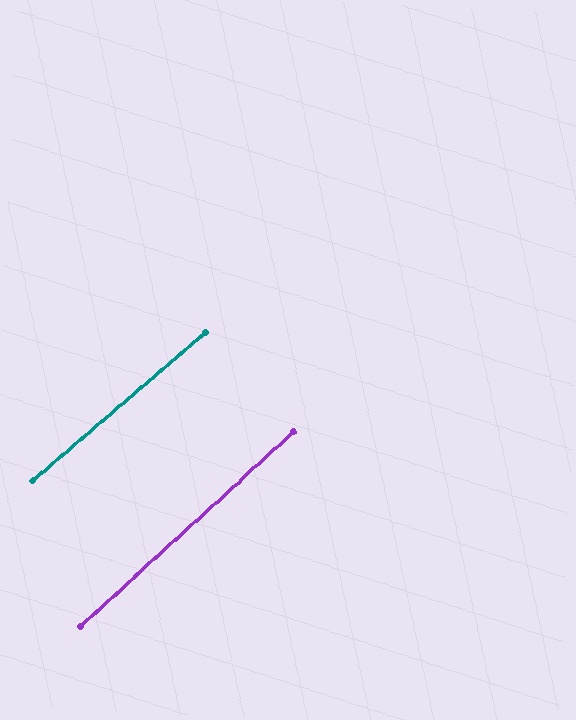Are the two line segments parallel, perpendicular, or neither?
Parallel — their directions differ by only 1.8°.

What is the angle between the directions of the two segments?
Approximately 2 degrees.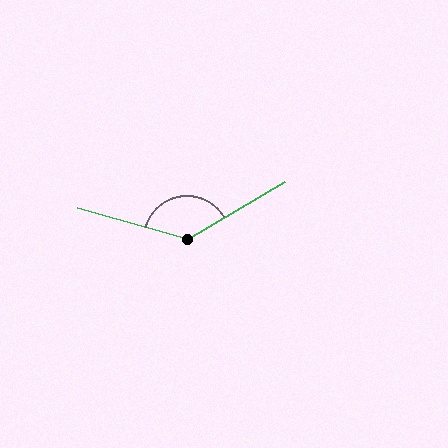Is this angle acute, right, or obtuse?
It is obtuse.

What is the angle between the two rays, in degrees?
Approximately 134 degrees.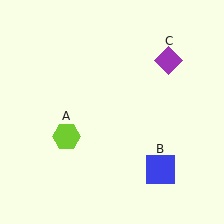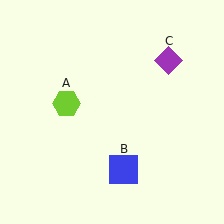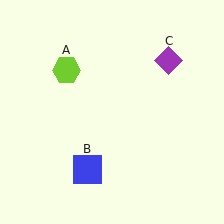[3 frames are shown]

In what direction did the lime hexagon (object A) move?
The lime hexagon (object A) moved up.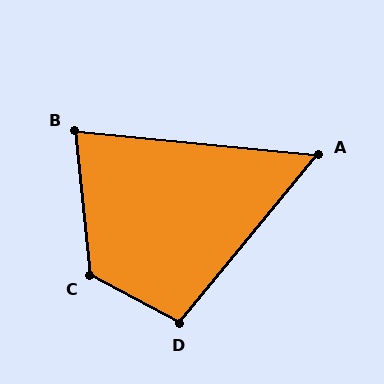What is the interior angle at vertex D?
Approximately 101 degrees (obtuse).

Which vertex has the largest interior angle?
C, at approximately 124 degrees.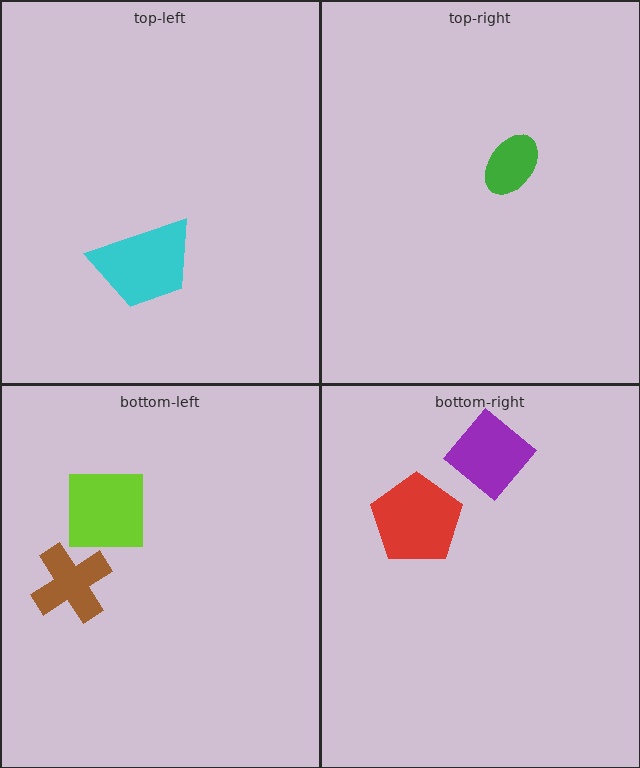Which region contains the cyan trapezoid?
The top-left region.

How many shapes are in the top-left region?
1.